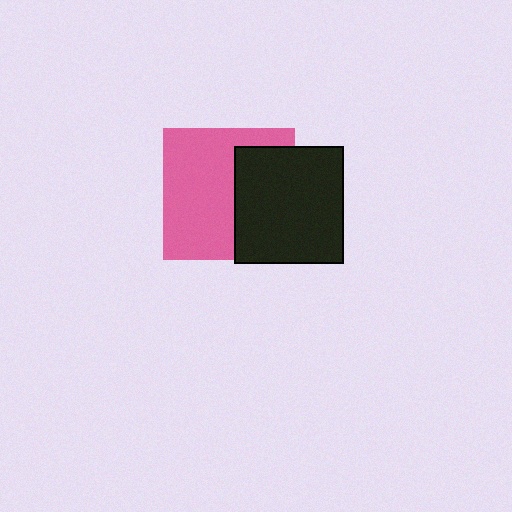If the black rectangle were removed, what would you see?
You would see the complete pink square.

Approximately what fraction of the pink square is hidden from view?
Roughly 41% of the pink square is hidden behind the black rectangle.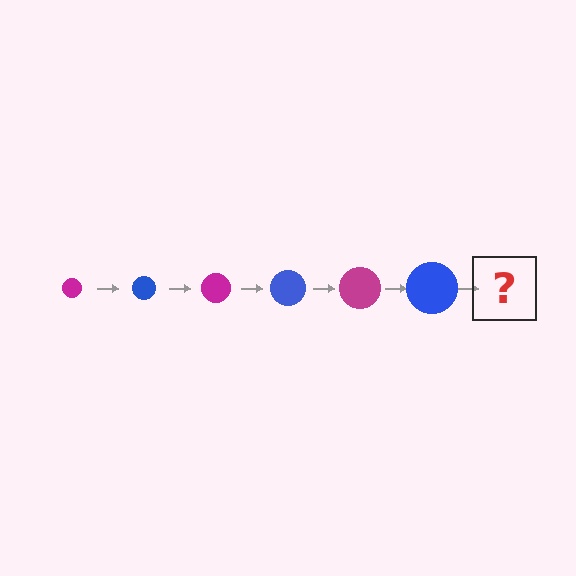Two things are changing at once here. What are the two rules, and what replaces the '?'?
The two rules are that the circle grows larger each step and the color cycles through magenta and blue. The '?' should be a magenta circle, larger than the previous one.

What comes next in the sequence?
The next element should be a magenta circle, larger than the previous one.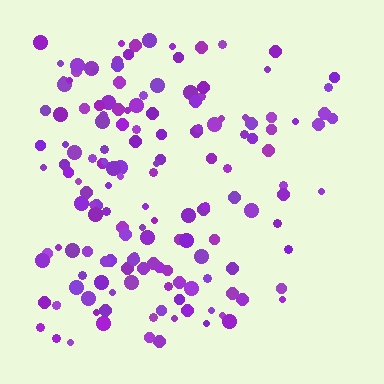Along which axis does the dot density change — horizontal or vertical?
Horizontal.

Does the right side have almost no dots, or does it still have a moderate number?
Still a moderate number, just noticeably fewer than the left.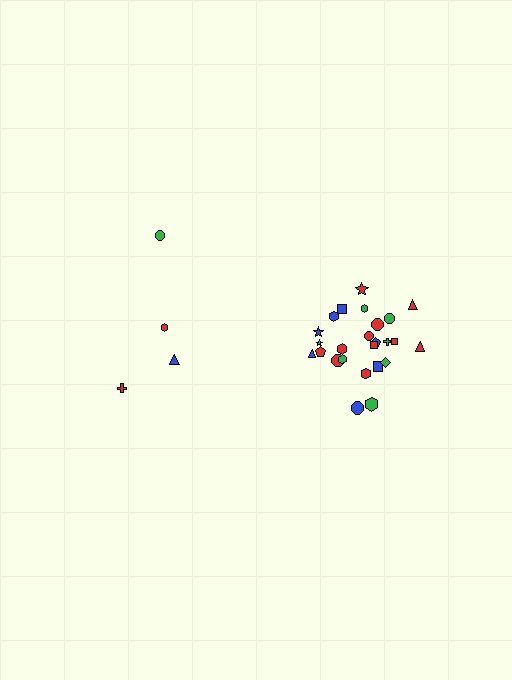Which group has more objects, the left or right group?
The right group.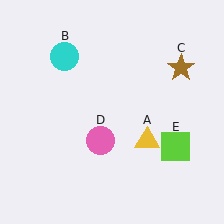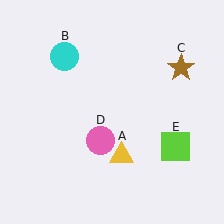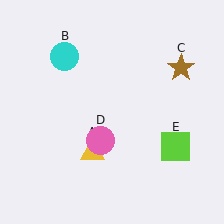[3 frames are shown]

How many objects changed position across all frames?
1 object changed position: yellow triangle (object A).